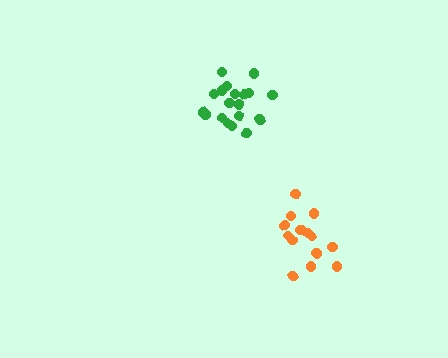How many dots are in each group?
Group 1: 16 dots, Group 2: 19 dots (35 total).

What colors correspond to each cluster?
The clusters are colored: orange, green.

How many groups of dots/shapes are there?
There are 2 groups.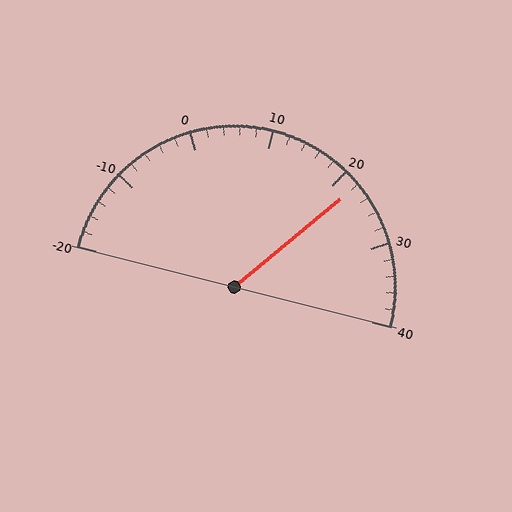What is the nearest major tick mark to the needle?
The nearest major tick mark is 20.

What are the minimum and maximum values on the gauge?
The gauge ranges from -20 to 40.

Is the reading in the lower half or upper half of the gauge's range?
The reading is in the upper half of the range (-20 to 40).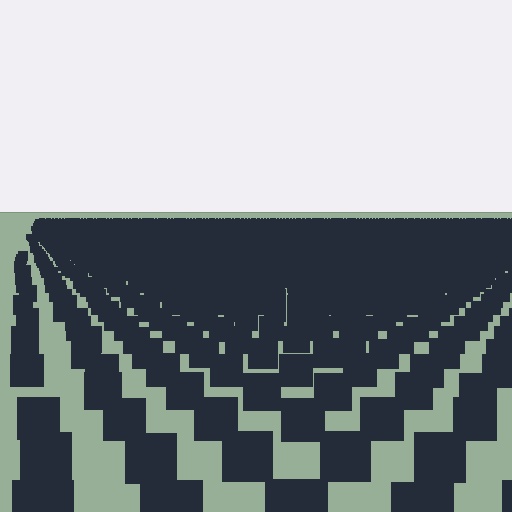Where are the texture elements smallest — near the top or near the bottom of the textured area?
Near the top.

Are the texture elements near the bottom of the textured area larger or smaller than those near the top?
Larger. Near the bottom, elements are closer to the viewer and appear at a bigger on-screen size.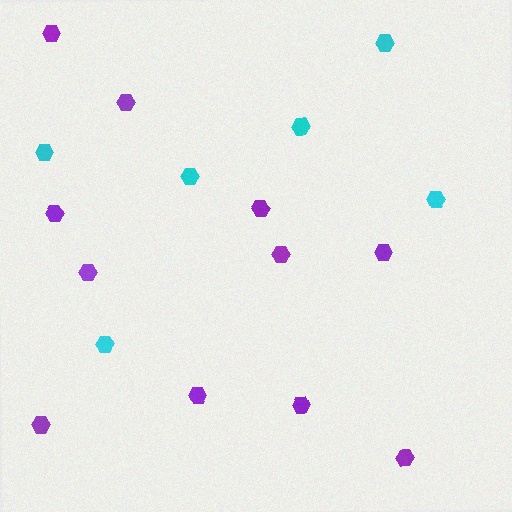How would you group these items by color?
There are 2 groups: one group of cyan hexagons (6) and one group of purple hexagons (11).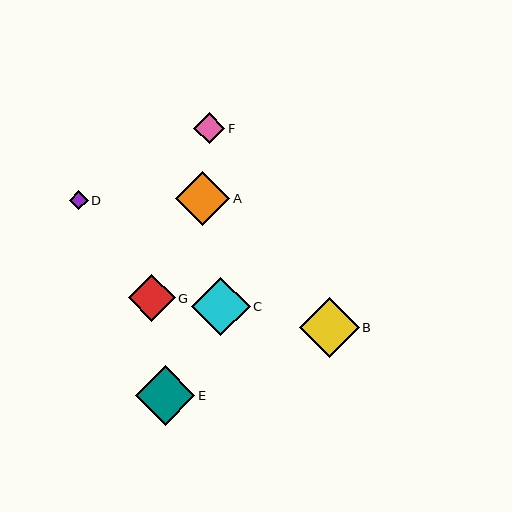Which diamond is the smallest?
Diamond D is the smallest with a size of approximately 19 pixels.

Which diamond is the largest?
Diamond B is the largest with a size of approximately 60 pixels.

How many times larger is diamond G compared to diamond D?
Diamond G is approximately 2.5 times the size of diamond D.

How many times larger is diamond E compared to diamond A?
Diamond E is approximately 1.1 times the size of diamond A.